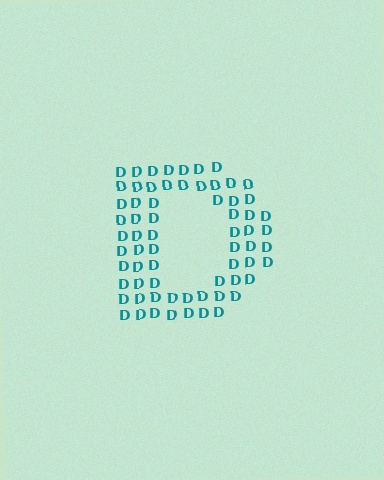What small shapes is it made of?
It is made of small letter D's.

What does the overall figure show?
The overall figure shows the letter D.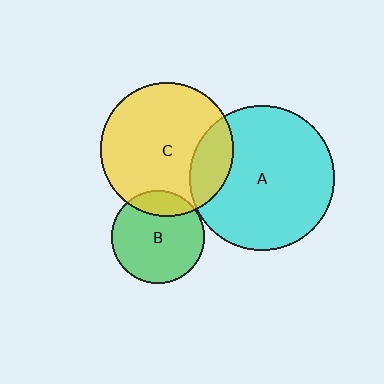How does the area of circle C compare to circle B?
Approximately 2.1 times.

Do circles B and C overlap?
Yes.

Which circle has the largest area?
Circle A (cyan).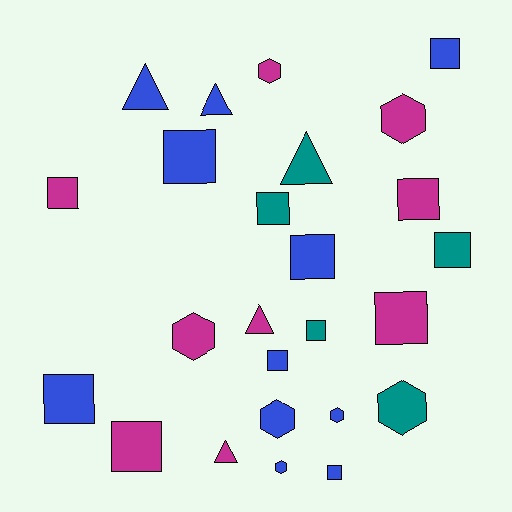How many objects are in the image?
There are 25 objects.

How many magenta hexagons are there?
There are 3 magenta hexagons.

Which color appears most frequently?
Blue, with 11 objects.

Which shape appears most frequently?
Square, with 13 objects.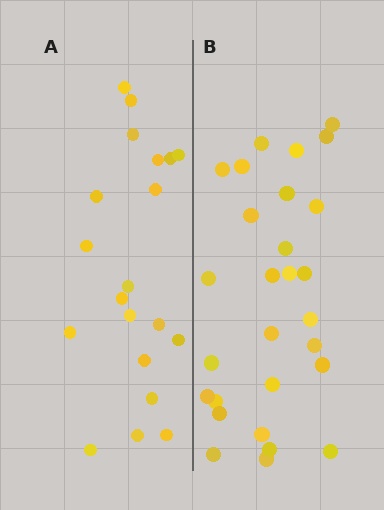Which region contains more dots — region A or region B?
Region B (the right region) has more dots.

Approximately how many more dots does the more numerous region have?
Region B has roughly 8 or so more dots than region A.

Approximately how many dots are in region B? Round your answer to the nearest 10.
About 30 dots. (The exact count is 28, which rounds to 30.)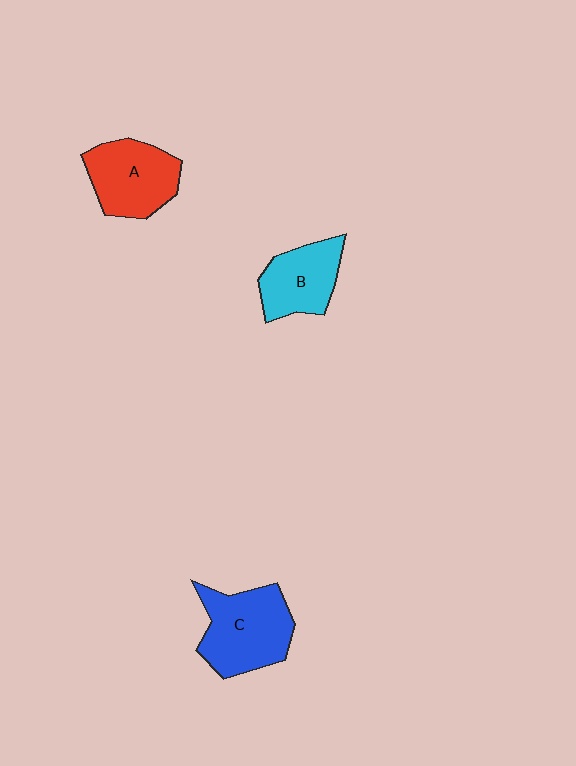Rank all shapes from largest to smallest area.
From largest to smallest: C (blue), A (red), B (cyan).